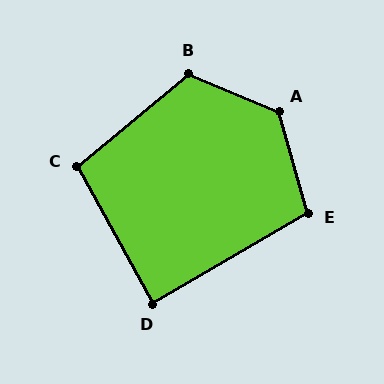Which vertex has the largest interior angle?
A, at approximately 129 degrees.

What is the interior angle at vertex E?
Approximately 104 degrees (obtuse).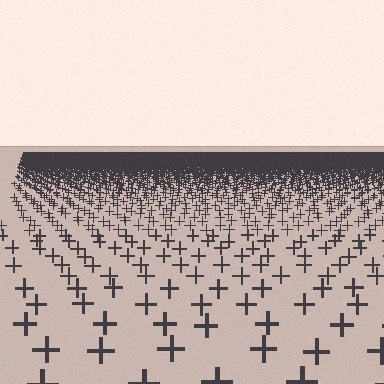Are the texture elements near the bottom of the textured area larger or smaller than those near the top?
Larger. Near the bottom, elements are closer to the viewer and appear at a bigger on-screen size.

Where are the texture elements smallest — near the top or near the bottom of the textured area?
Near the top.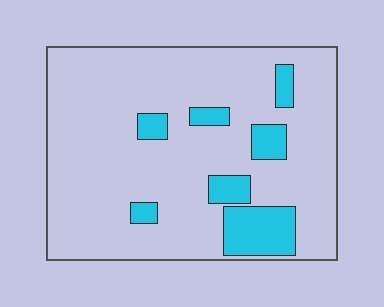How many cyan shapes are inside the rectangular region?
7.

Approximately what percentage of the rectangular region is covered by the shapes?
Approximately 15%.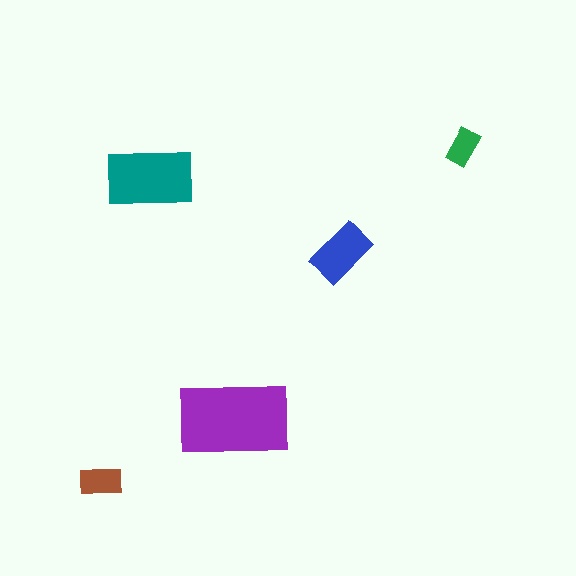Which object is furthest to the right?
The green rectangle is rightmost.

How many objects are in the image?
There are 5 objects in the image.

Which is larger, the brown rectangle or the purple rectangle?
The purple one.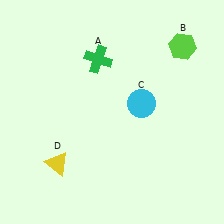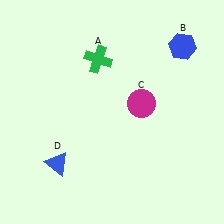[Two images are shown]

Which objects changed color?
B changed from lime to blue. C changed from cyan to magenta. D changed from yellow to blue.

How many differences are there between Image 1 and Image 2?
There are 3 differences between the two images.